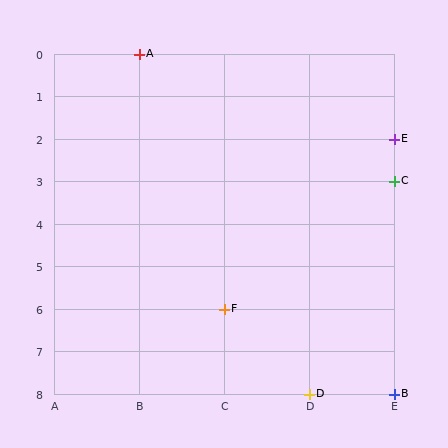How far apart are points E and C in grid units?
Points E and C are 1 row apart.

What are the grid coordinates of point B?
Point B is at grid coordinates (E, 8).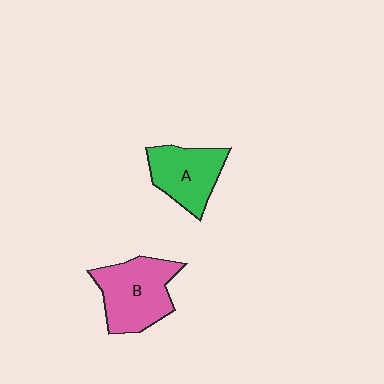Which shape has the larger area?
Shape B (pink).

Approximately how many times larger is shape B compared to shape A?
Approximately 1.2 times.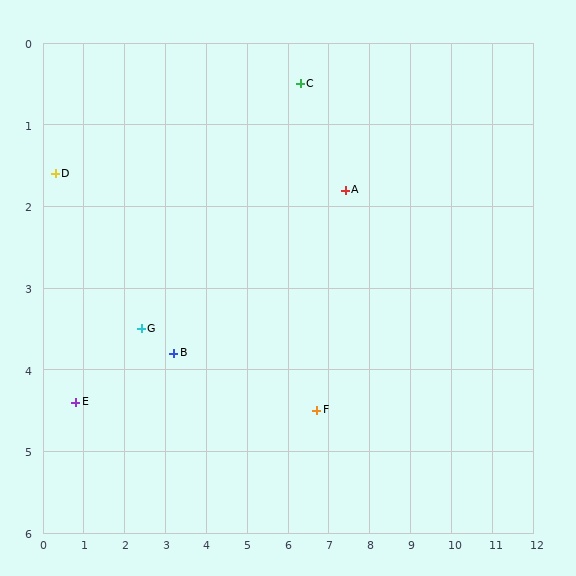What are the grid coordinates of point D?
Point D is at approximately (0.3, 1.6).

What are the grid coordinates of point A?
Point A is at approximately (7.4, 1.8).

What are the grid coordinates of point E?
Point E is at approximately (0.8, 4.4).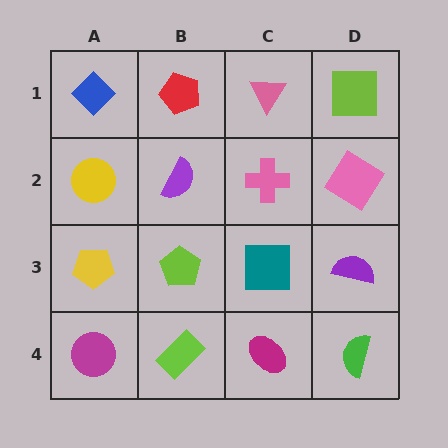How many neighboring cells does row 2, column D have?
3.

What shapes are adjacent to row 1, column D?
A pink diamond (row 2, column D), a pink triangle (row 1, column C).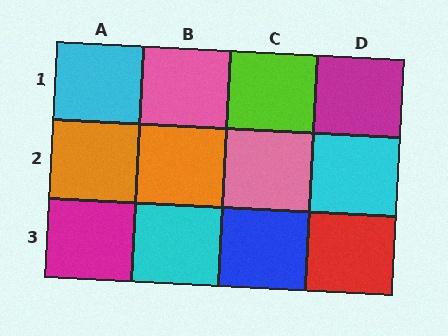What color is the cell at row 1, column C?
Lime.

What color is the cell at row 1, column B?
Pink.